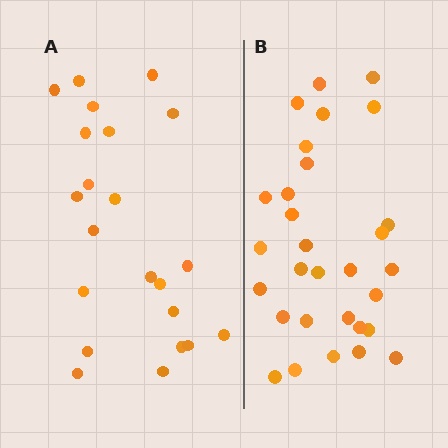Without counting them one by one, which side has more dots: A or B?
Region B (the right region) has more dots.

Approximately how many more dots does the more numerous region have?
Region B has roughly 8 or so more dots than region A.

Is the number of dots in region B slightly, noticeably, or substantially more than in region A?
Region B has noticeably more, but not dramatically so. The ratio is roughly 1.4 to 1.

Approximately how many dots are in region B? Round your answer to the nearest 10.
About 30 dots.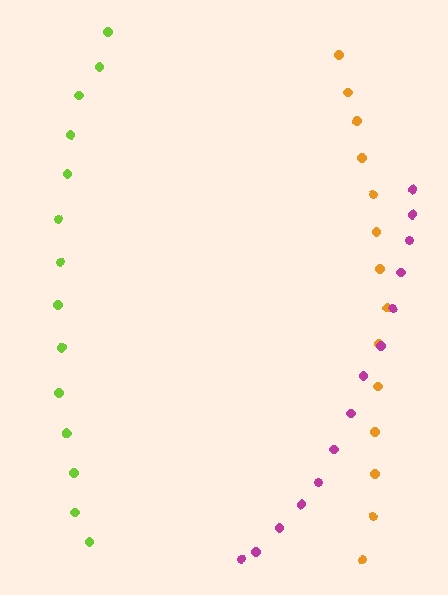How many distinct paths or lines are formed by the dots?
There are 3 distinct paths.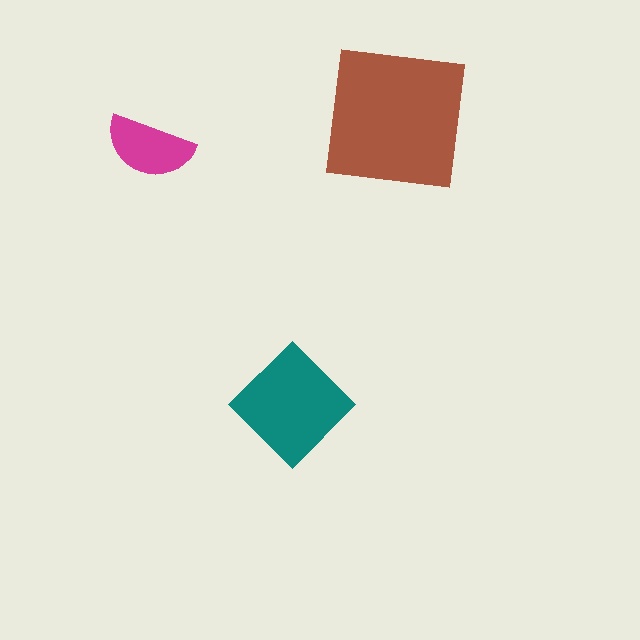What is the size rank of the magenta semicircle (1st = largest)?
3rd.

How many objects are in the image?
There are 3 objects in the image.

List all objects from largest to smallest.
The brown square, the teal diamond, the magenta semicircle.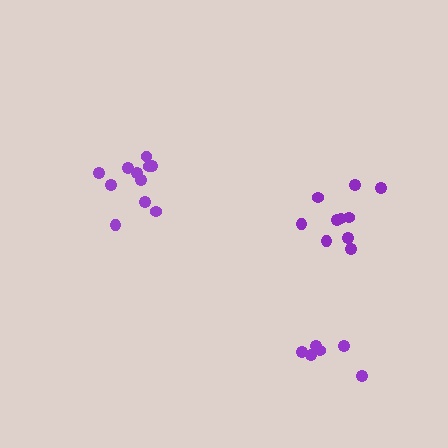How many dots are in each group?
Group 1: 6 dots, Group 2: 11 dots, Group 3: 10 dots (27 total).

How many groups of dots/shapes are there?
There are 3 groups.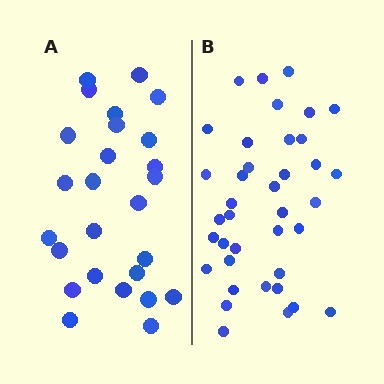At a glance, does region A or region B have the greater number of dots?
Region B (the right region) has more dots.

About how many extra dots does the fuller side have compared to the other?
Region B has roughly 12 or so more dots than region A.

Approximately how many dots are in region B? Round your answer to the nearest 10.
About 40 dots. (The exact count is 38, which rounds to 40.)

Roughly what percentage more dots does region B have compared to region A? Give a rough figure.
About 45% more.